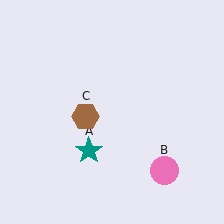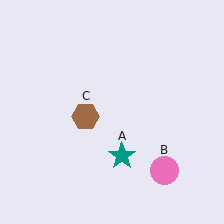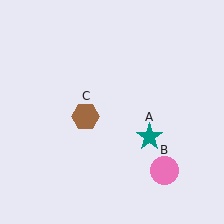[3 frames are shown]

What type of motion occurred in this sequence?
The teal star (object A) rotated counterclockwise around the center of the scene.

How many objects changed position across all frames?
1 object changed position: teal star (object A).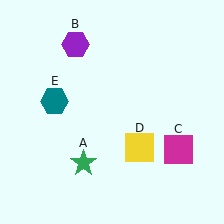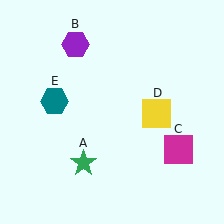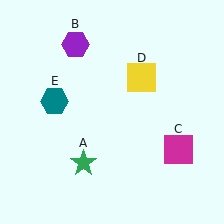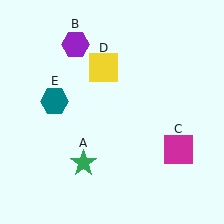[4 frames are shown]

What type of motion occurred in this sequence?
The yellow square (object D) rotated counterclockwise around the center of the scene.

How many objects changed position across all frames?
1 object changed position: yellow square (object D).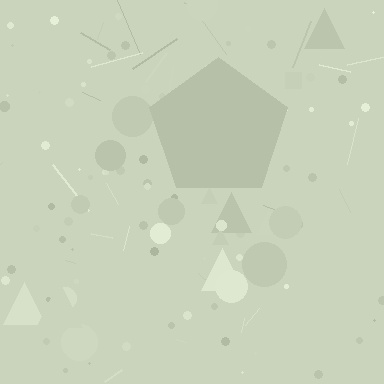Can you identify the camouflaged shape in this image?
The camouflaged shape is a pentagon.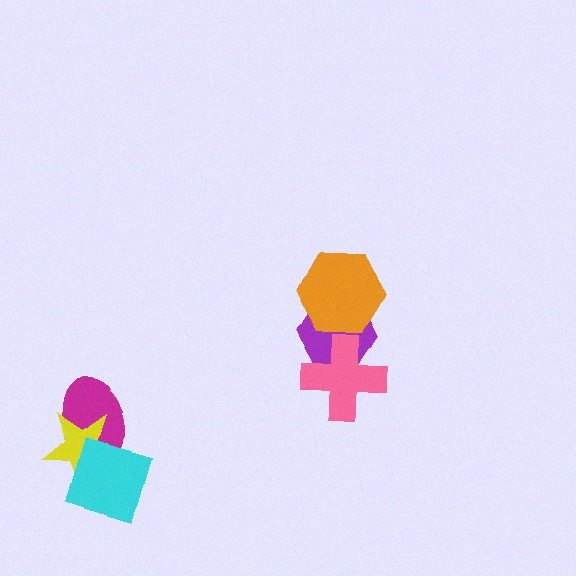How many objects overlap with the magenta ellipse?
2 objects overlap with the magenta ellipse.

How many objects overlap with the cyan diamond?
2 objects overlap with the cyan diamond.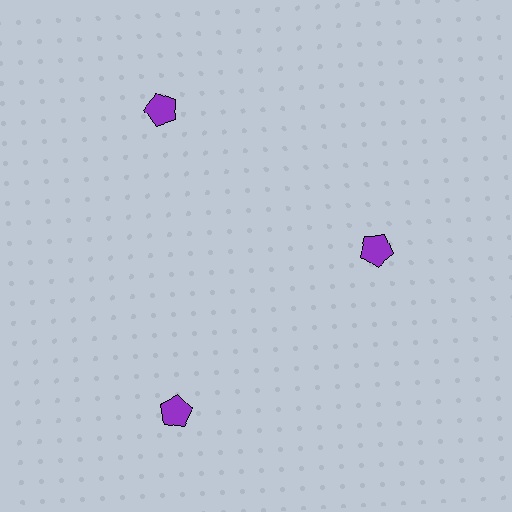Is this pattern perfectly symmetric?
No. The 3 purple pentagons are arranged in a ring, but one element near the 3 o'clock position is pulled inward toward the center, breaking the 3-fold rotational symmetry.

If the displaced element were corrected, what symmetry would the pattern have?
It would have 3-fold rotational symmetry — the pattern would map onto itself every 120 degrees.